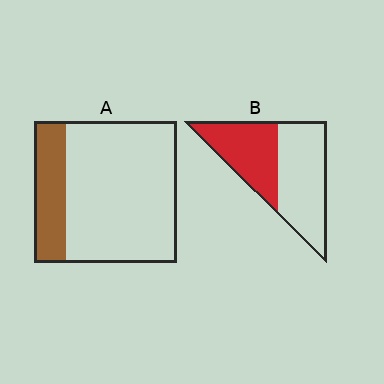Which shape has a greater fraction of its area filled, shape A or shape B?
Shape B.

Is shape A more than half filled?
No.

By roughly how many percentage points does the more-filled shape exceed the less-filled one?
By roughly 20 percentage points (B over A).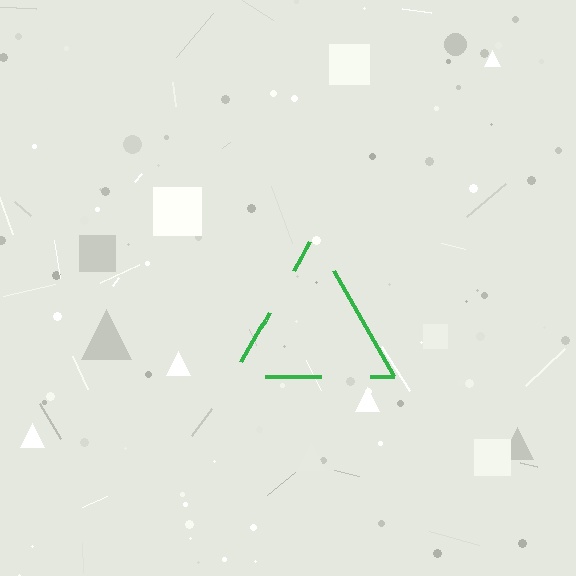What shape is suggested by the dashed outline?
The dashed outline suggests a triangle.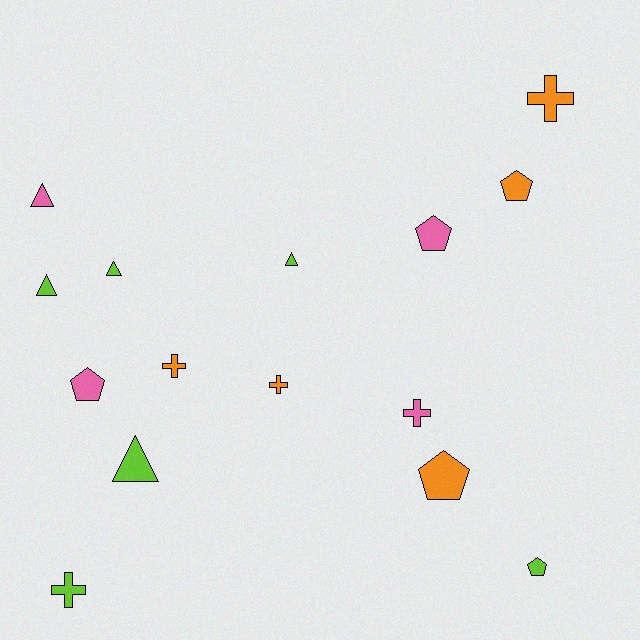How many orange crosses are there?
There are 3 orange crosses.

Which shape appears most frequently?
Pentagon, with 5 objects.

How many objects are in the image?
There are 15 objects.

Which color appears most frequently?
Lime, with 6 objects.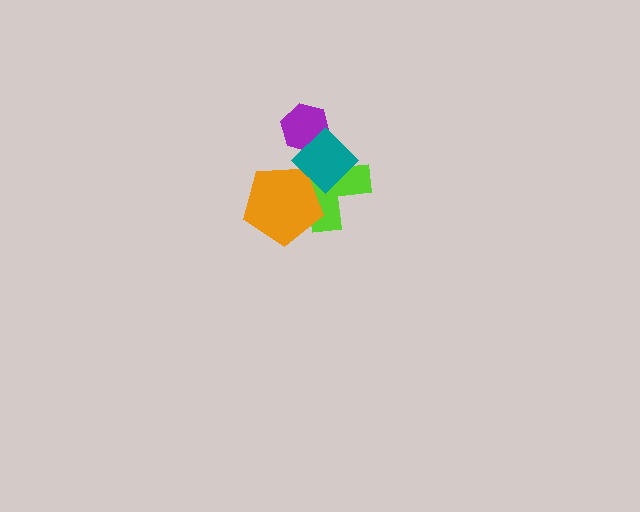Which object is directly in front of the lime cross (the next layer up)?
The orange pentagon is directly in front of the lime cross.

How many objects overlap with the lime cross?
3 objects overlap with the lime cross.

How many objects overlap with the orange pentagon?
2 objects overlap with the orange pentagon.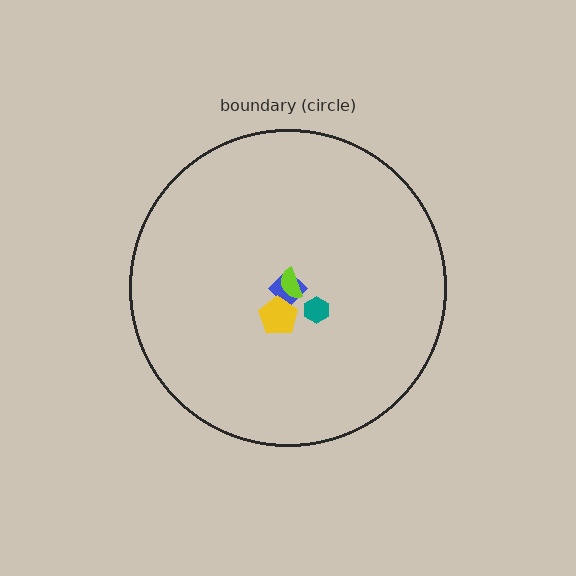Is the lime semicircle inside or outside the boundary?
Inside.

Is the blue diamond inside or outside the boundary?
Inside.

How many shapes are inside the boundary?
4 inside, 0 outside.